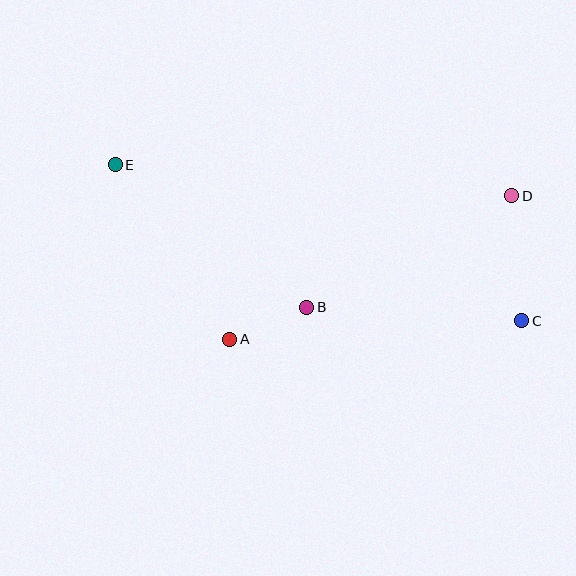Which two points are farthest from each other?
Points C and E are farthest from each other.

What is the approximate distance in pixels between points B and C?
The distance between B and C is approximately 215 pixels.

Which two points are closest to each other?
Points A and B are closest to each other.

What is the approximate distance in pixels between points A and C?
The distance between A and C is approximately 293 pixels.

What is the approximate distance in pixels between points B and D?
The distance between B and D is approximately 233 pixels.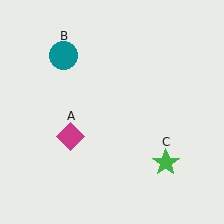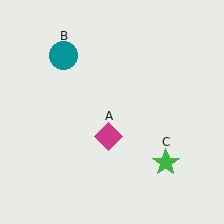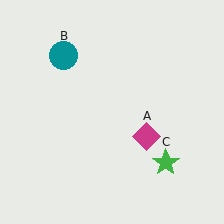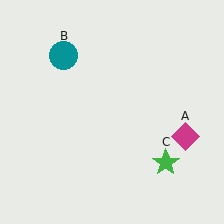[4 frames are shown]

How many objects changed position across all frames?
1 object changed position: magenta diamond (object A).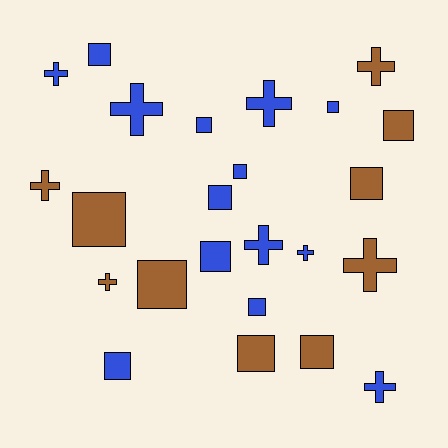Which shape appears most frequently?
Square, with 14 objects.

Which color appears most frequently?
Blue, with 14 objects.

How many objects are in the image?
There are 24 objects.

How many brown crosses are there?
There are 4 brown crosses.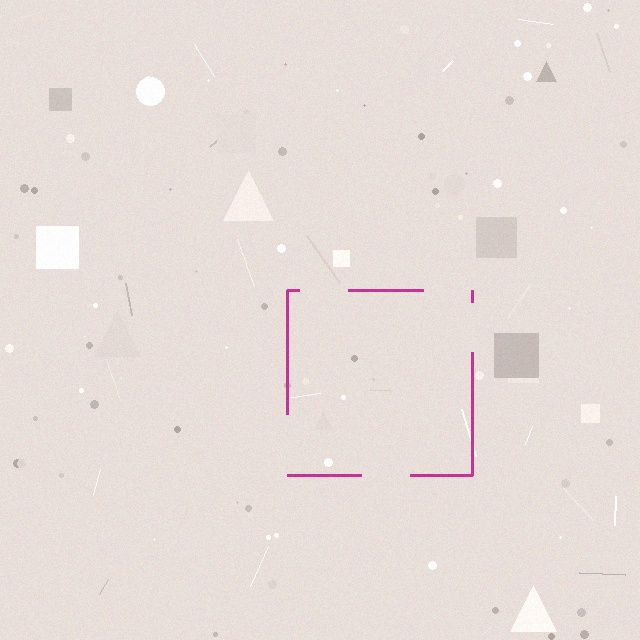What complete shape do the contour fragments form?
The contour fragments form a square.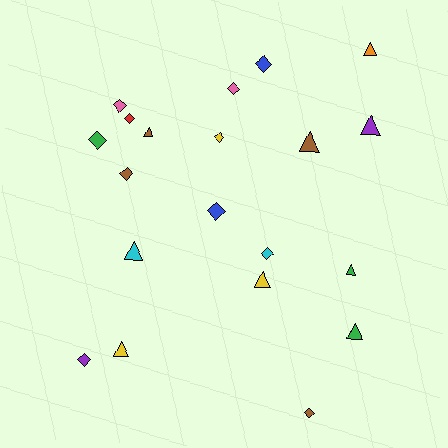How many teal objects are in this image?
There are no teal objects.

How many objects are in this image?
There are 20 objects.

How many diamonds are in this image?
There are 11 diamonds.